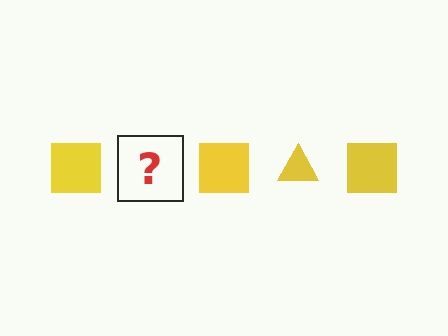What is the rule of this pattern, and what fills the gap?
The rule is that the pattern cycles through square, triangle shapes in yellow. The gap should be filled with a yellow triangle.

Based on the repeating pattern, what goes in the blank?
The blank should be a yellow triangle.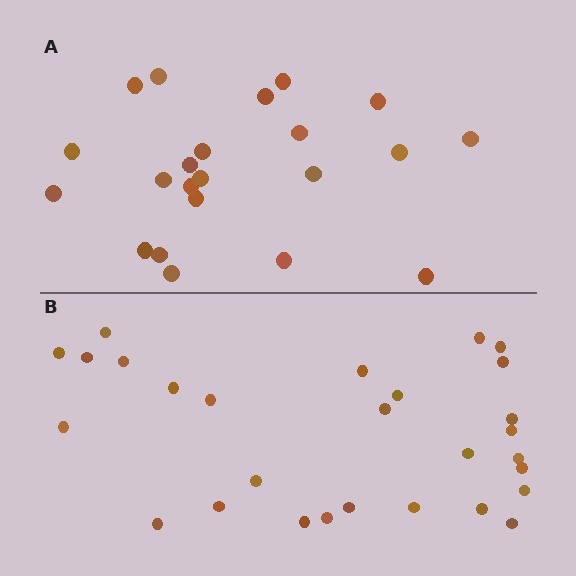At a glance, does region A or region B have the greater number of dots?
Region B (the bottom region) has more dots.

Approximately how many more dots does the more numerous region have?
Region B has about 6 more dots than region A.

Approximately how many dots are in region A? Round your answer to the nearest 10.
About 20 dots. (The exact count is 22, which rounds to 20.)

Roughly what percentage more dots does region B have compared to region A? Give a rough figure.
About 25% more.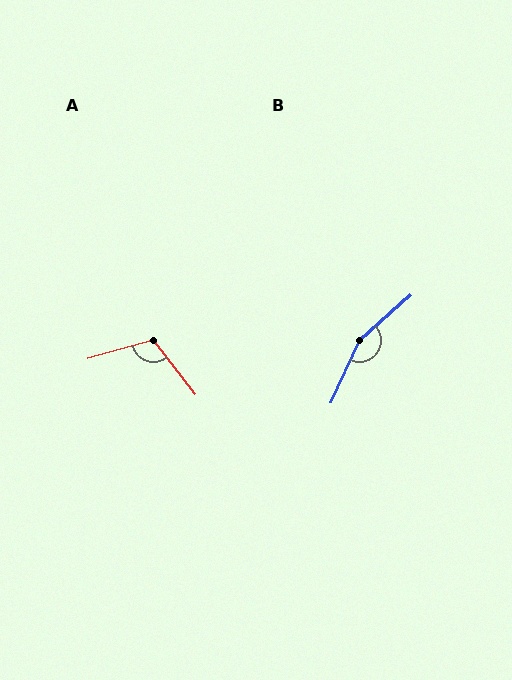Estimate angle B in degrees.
Approximately 156 degrees.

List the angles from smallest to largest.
A (112°), B (156°).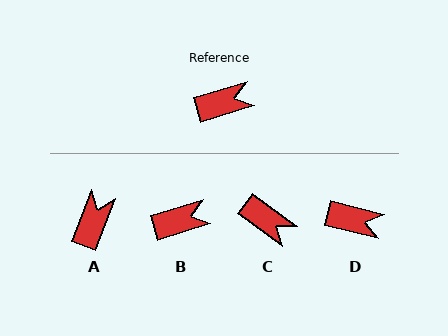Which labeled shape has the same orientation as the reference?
B.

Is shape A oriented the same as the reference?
No, it is off by about 52 degrees.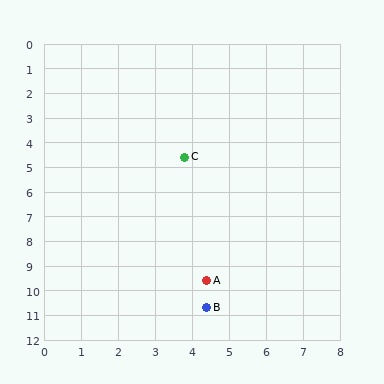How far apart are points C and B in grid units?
Points C and B are about 6.1 grid units apart.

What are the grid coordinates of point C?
Point C is at approximately (3.8, 4.6).